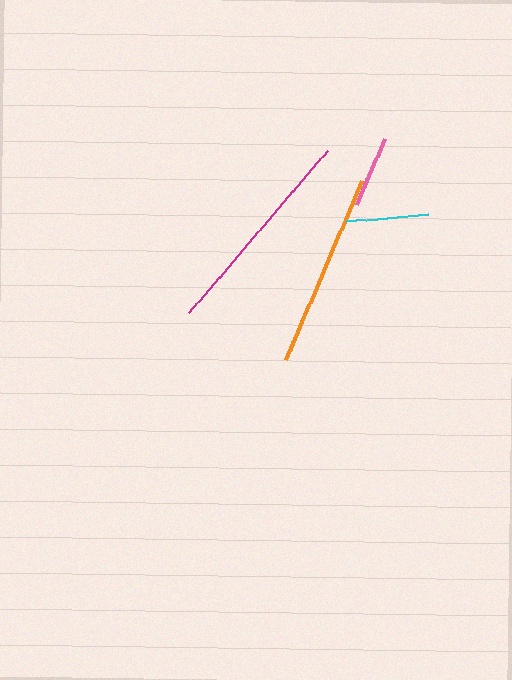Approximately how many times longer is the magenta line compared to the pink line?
The magenta line is approximately 3.0 times the length of the pink line.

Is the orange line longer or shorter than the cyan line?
The orange line is longer than the cyan line.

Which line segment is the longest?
The magenta line is the longest at approximately 213 pixels.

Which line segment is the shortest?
The pink line is the shortest at approximately 72 pixels.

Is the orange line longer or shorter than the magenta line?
The magenta line is longer than the orange line.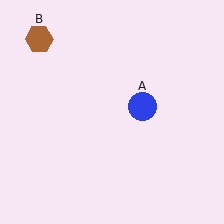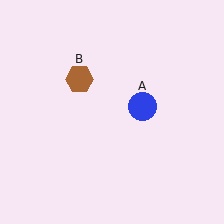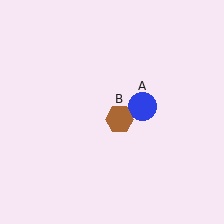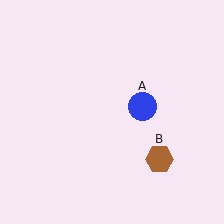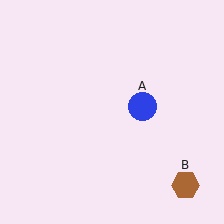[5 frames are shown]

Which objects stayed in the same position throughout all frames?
Blue circle (object A) remained stationary.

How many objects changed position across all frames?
1 object changed position: brown hexagon (object B).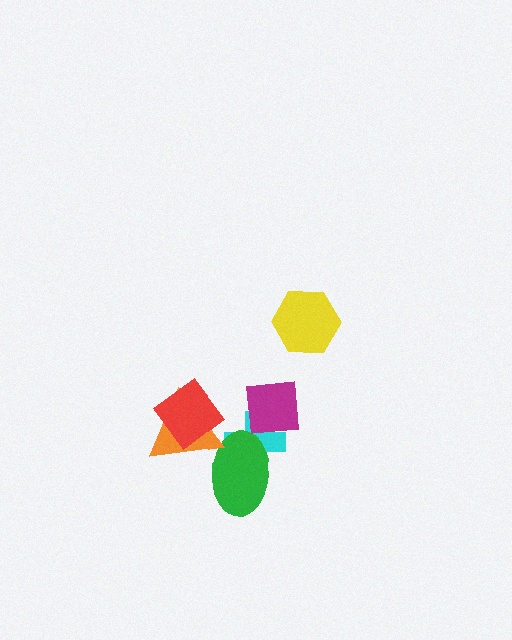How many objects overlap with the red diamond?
1 object overlaps with the red diamond.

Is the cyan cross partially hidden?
Yes, it is partially covered by another shape.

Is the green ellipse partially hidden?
Yes, it is partially covered by another shape.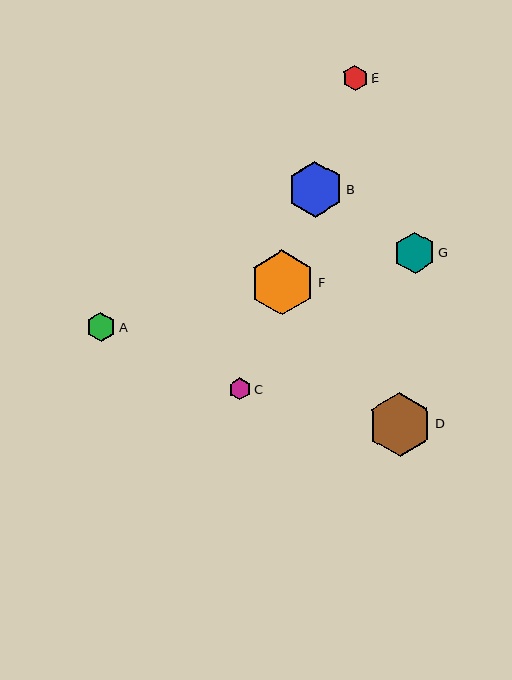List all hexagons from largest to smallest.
From largest to smallest: F, D, B, G, A, E, C.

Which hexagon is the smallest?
Hexagon C is the smallest with a size of approximately 22 pixels.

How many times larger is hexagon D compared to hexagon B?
Hexagon D is approximately 1.1 times the size of hexagon B.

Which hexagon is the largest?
Hexagon F is the largest with a size of approximately 65 pixels.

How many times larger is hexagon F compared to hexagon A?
Hexagon F is approximately 2.2 times the size of hexagon A.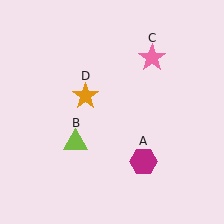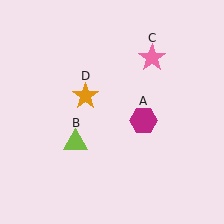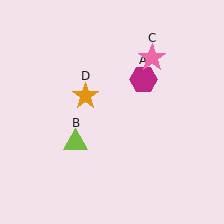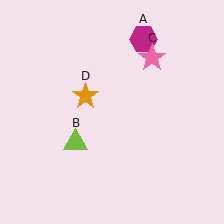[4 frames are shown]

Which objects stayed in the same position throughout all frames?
Lime triangle (object B) and pink star (object C) and orange star (object D) remained stationary.